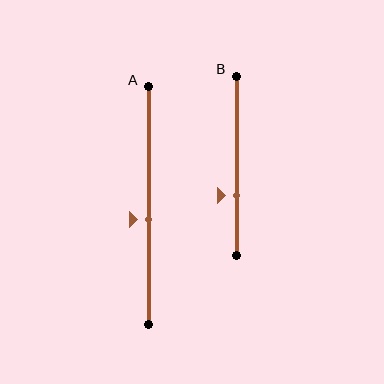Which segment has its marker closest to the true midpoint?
Segment A has its marker closest to the true midpoint.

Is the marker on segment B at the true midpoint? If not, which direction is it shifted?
No, the marker on segment B is shifted downward by about 16% of the segment length.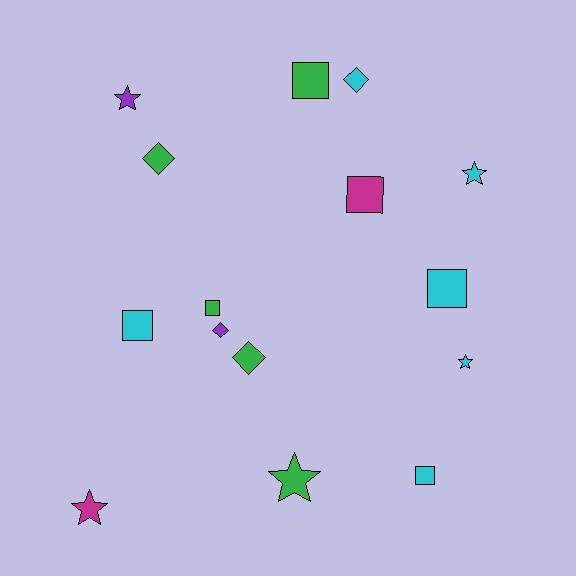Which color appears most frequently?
Cyan, with 6 objects.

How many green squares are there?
There are 2 green squares.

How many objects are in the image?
There are 15 objects.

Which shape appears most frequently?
Square, with 6 objects.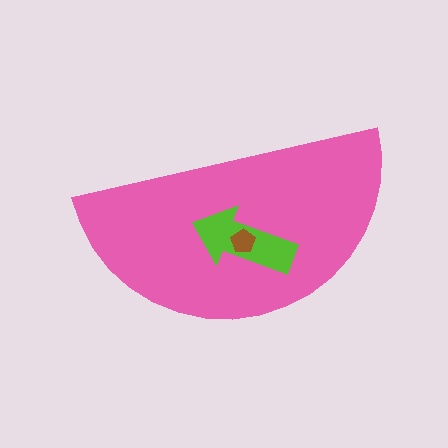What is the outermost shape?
The pink semicircle.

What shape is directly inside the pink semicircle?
The lime arrow.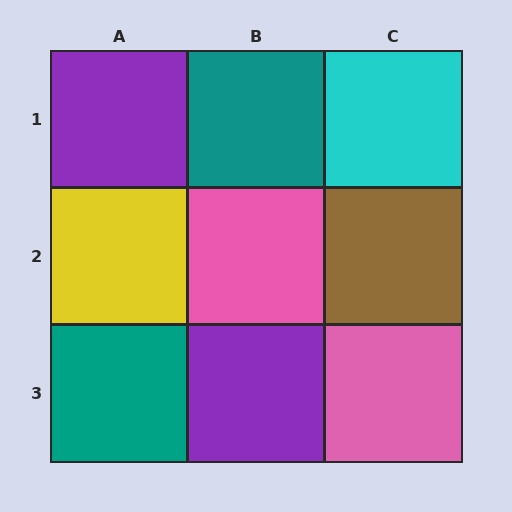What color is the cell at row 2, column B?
Pink.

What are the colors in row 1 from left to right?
Purple, teal, cyan.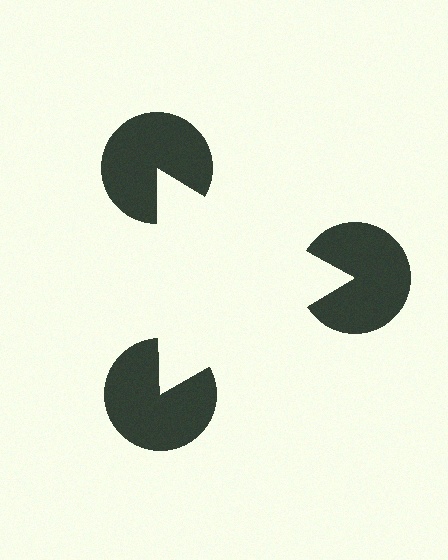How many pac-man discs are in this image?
There are 3 — one at each vertex of the illusory triangle.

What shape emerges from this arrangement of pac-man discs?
An illusory triangle — its edges are inferred from the aligned wedge cuts in the pac-man discs, not physically drawn.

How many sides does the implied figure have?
3 sides.